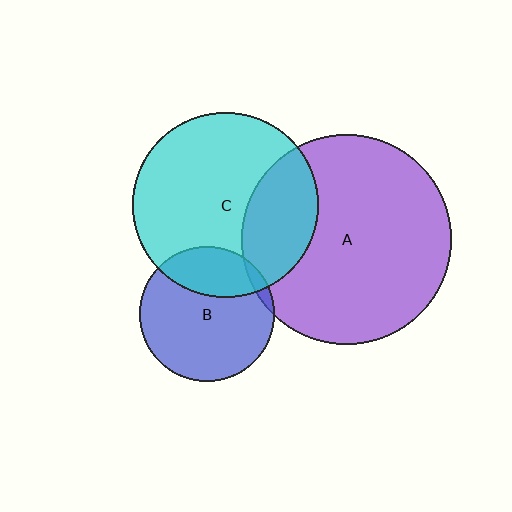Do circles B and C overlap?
Yes.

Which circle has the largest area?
Circle A (purple).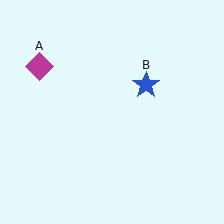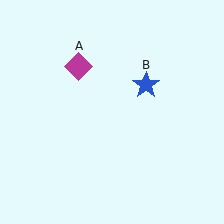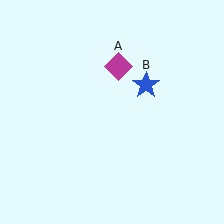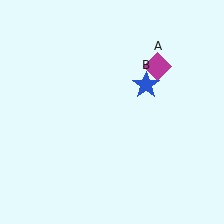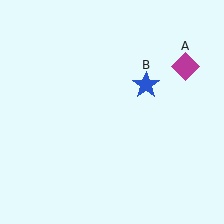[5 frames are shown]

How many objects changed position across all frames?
1 object changed position: magenta diamond (object A).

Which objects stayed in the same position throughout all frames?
Blue star (object B) remained stationary.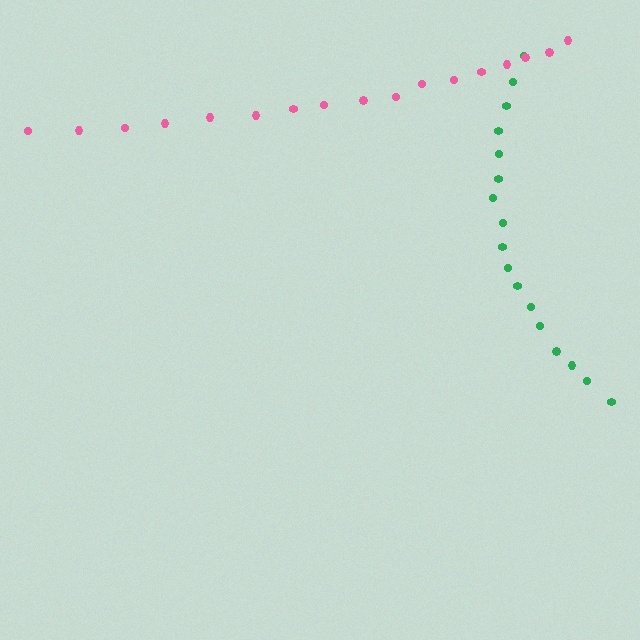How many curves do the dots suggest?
There are 2 distinct paths.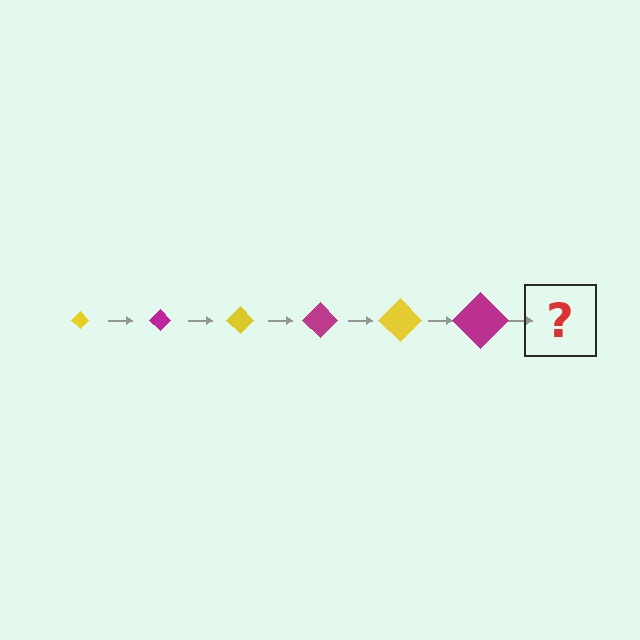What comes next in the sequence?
The next element should be a yellow diamond, larger than the previous one.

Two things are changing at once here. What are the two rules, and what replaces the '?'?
The two rules are that the diamond grows larger each step and the color cycles through yellow and magenta. The '?' should be a yellow diamond, larger than the previous one.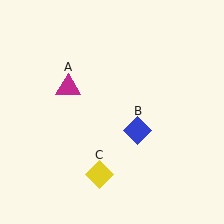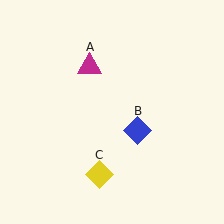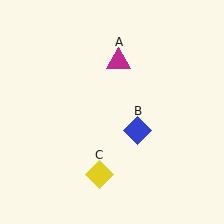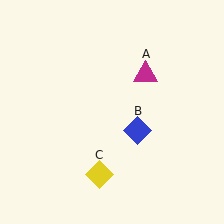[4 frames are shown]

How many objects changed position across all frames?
1 object changed position: magenta triangle (object A).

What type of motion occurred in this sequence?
The magenta triangle (object A) rotated clockwise around the center of the scene.